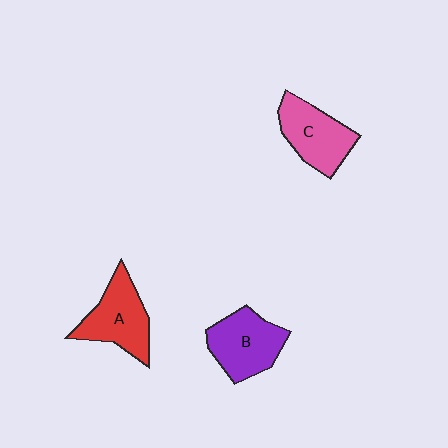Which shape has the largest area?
Shape B (purple).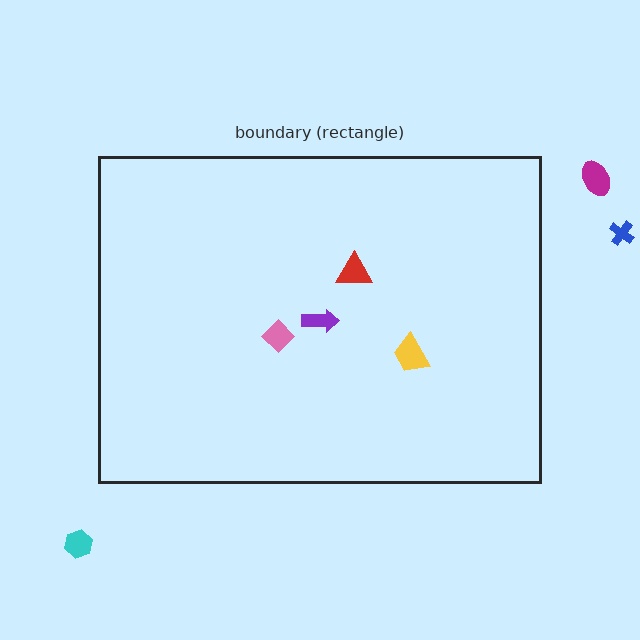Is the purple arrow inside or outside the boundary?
Inside.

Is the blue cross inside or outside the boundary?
Outside.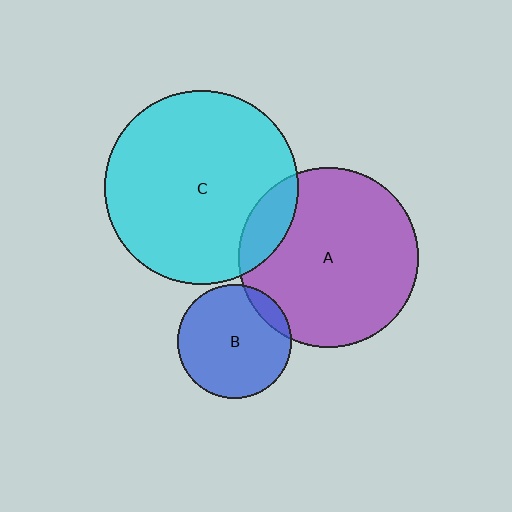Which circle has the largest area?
Circle C (cyan).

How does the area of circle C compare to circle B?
Approximately 2.9 times.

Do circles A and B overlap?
Yes.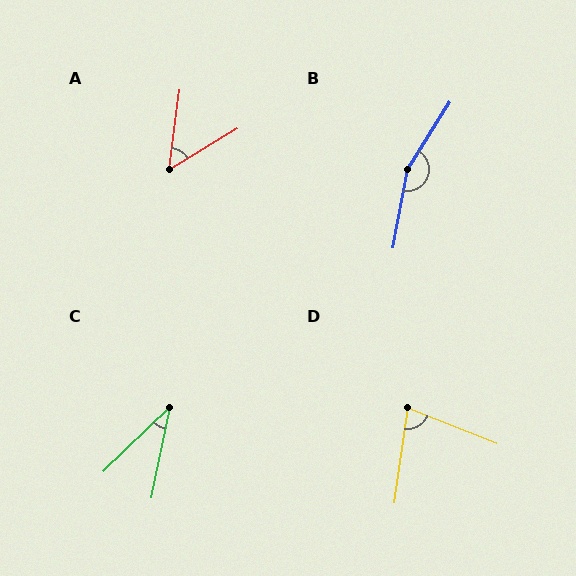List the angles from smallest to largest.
C (34°), A (52°), D (77°), B (159°).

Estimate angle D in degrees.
Approximately 77 degrees.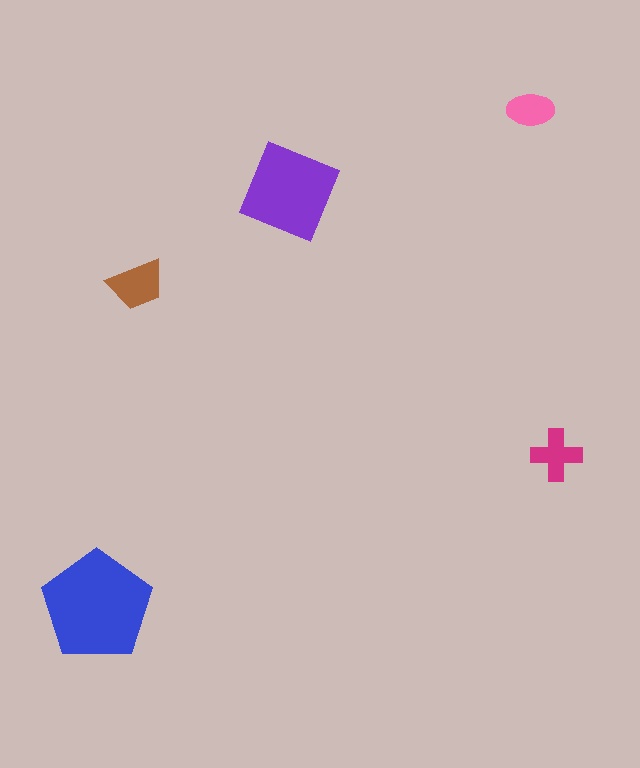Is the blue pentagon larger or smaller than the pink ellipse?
Larger.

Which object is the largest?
The blue pentagon.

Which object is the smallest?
The pink ellipse.